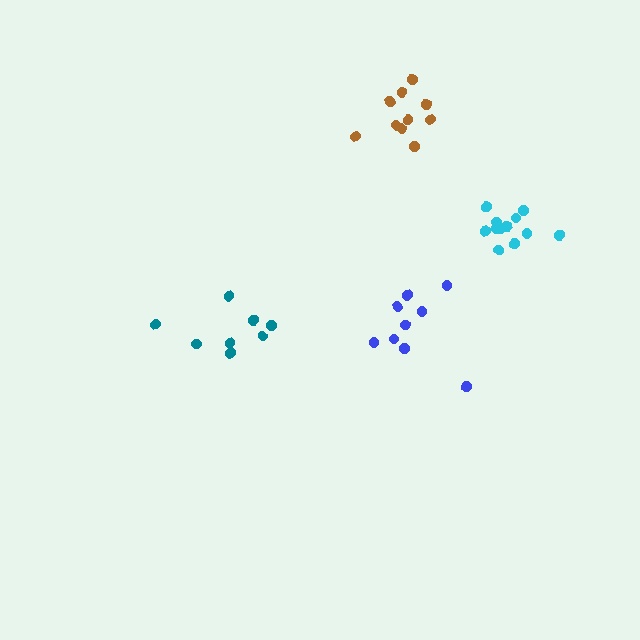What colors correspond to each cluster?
The clusters are colored: teal, blue, brown, cyan.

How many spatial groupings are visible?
There are 4 spatial groupings.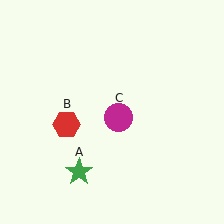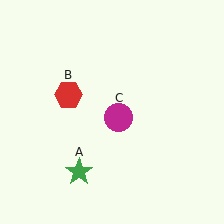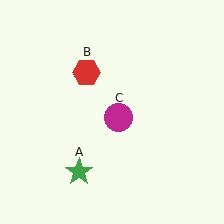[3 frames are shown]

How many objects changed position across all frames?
1 object changed position: red hexagon (object B).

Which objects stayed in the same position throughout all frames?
Green star (object A) and magenta circle (object C) remained stationary.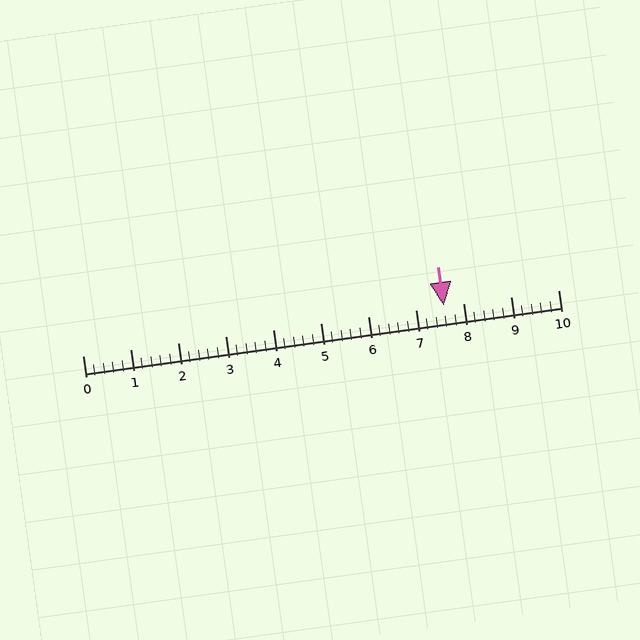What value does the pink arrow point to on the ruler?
The pink arrow points to approximately 7.6.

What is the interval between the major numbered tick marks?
The major tick marks are spaced 1 units apart.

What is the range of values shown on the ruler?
The ruler shows values from 0 to 10.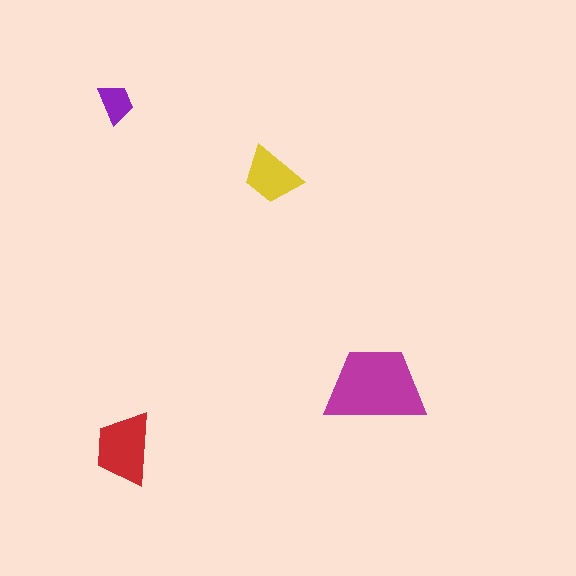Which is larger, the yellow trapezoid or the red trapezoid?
The red one.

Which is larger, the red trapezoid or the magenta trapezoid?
The magenta one.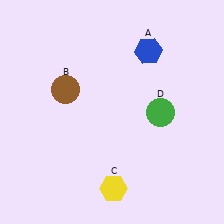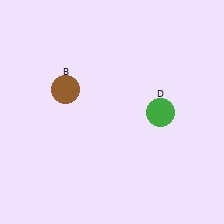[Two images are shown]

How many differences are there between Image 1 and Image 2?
There are 2 differences between the two images.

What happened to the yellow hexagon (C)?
The yellow hexagon (C) was removed in Image 2. It was in the bottom-right area of Image 1.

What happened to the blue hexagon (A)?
The blue hexagon (A) was removed in Image 2. It was in the top-right area of Image 1.